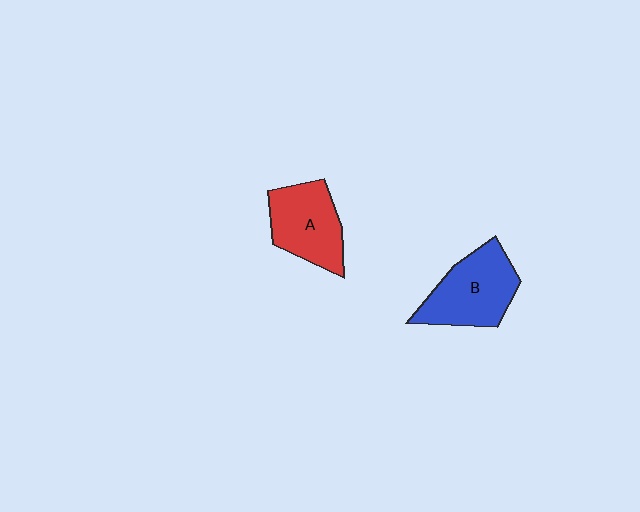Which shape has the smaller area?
Shape A (red).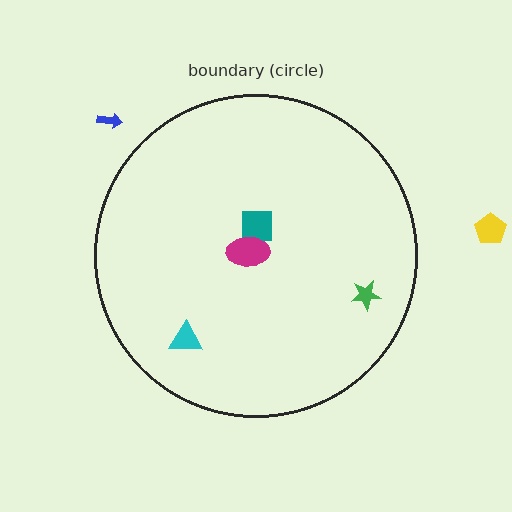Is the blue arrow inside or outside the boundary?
Outside.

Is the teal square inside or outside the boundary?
Inside.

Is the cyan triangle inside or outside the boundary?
Inside.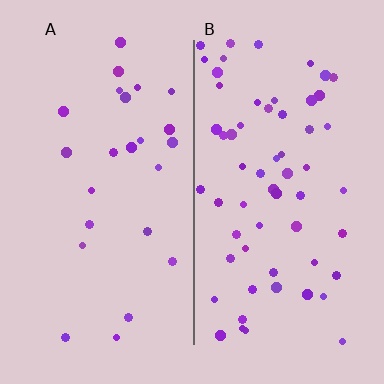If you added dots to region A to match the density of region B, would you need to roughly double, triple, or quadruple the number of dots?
Approximately triple.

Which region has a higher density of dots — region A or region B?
B (the right).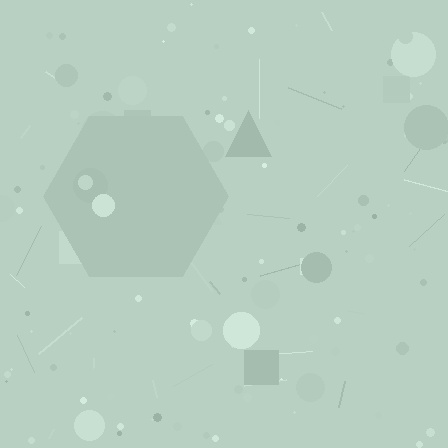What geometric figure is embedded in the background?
A hexagon is embedded in the background.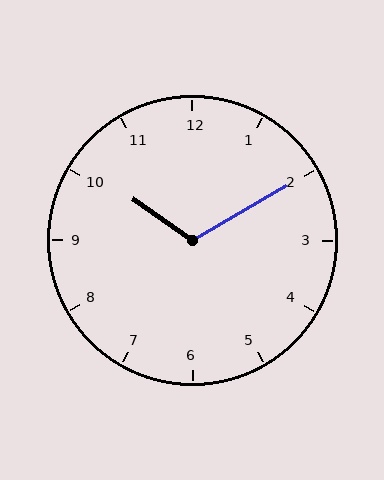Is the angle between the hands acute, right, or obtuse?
It is obtuse.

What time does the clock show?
10:10.